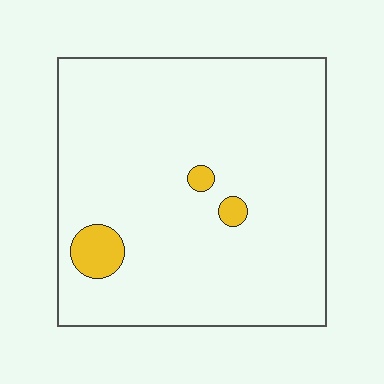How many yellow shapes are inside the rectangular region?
3.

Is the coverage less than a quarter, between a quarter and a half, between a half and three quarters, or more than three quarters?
Less than a quarter.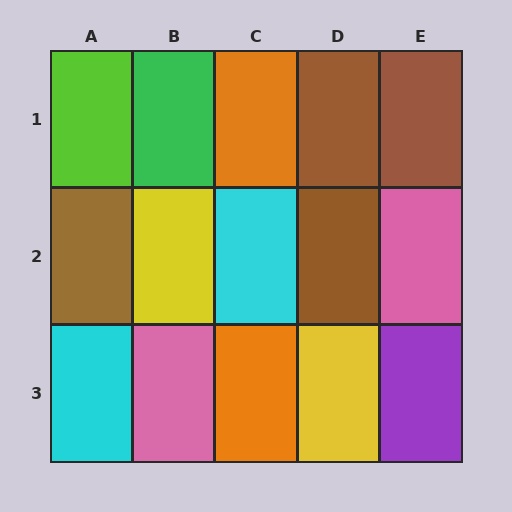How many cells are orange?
2 cells are orange.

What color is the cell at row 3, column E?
Purple.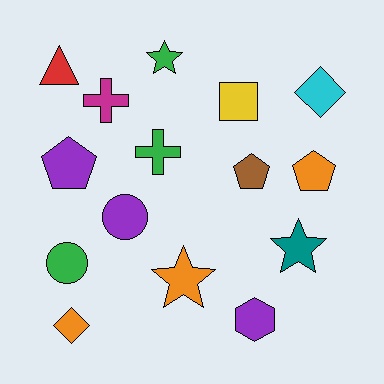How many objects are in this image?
There are 15 objects.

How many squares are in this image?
There is 1 square.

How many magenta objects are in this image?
There is 1 magenta object.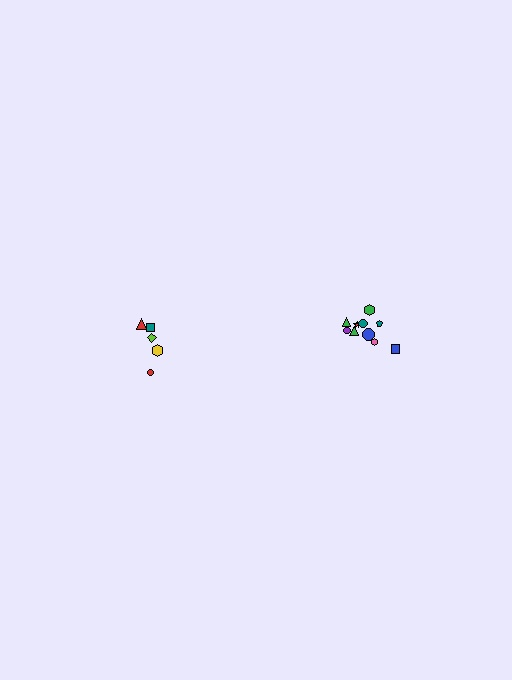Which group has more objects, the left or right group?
The right group.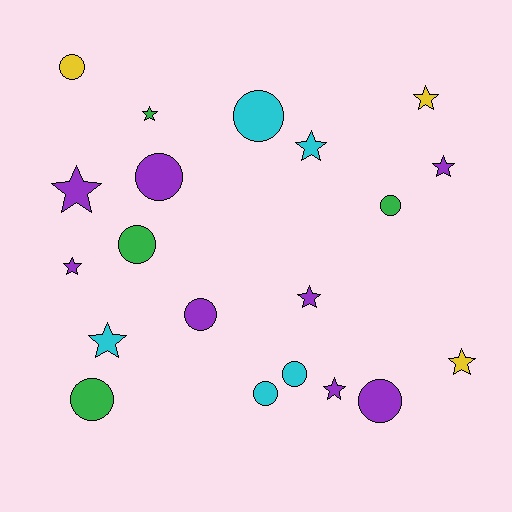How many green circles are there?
There are 3 green circles.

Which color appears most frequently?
Purple, with 8 objects.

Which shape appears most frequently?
Circle, with 10 objects.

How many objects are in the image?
There are 20 objects.